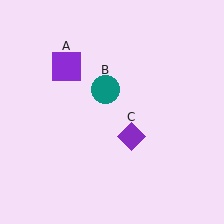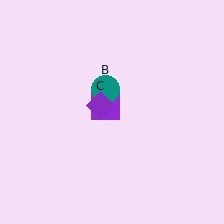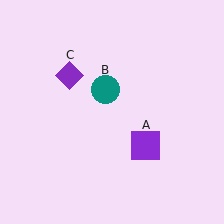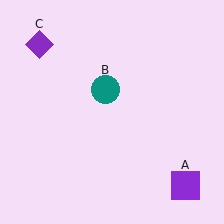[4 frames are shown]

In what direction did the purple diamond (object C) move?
The purple diamond (object C) moved up and to the left.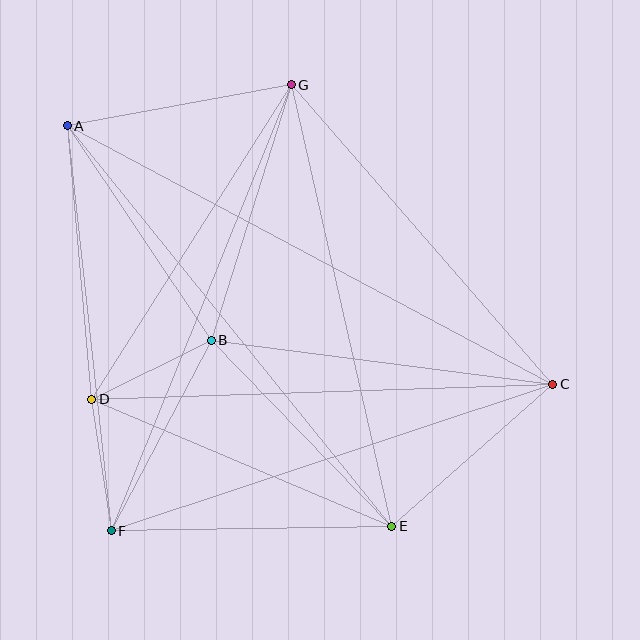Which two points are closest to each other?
Points D and F are closest to each other.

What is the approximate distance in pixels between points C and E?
The distance between C and E is approximately 214 pixels.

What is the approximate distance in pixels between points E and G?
The distance between E and G is approximately 453 pixels.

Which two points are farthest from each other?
Points A and C are farthest from each other.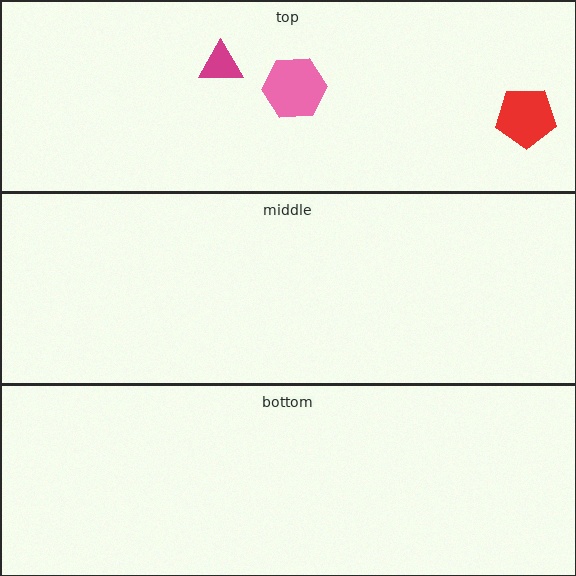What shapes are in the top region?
The pink hexagon, the red pentagon, the magenta triangle.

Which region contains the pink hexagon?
The top region.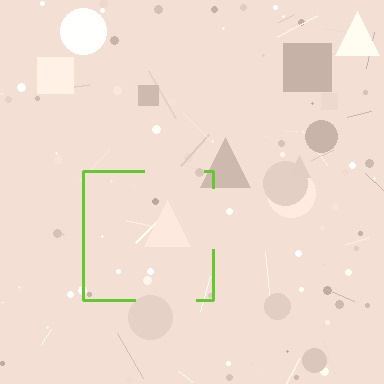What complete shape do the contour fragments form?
The contour fragments form a square.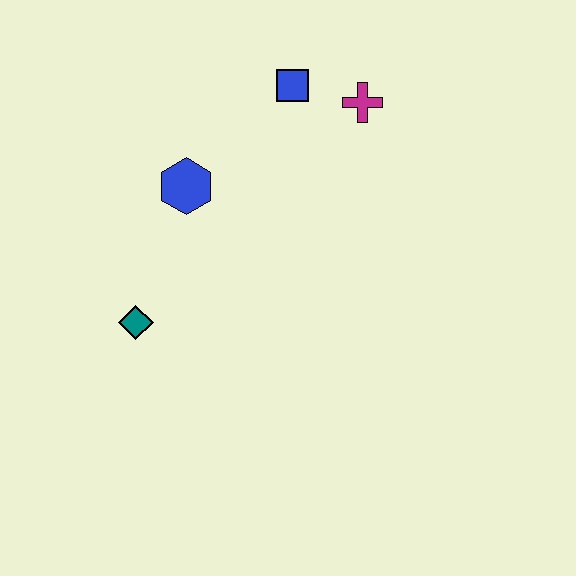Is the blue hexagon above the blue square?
No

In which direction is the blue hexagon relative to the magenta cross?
The blue hexagon is to the left of the magenta cross.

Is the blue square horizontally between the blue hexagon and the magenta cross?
Yes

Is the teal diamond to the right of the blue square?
No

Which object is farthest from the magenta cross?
The teal diamond is farthest from the magenta cross.